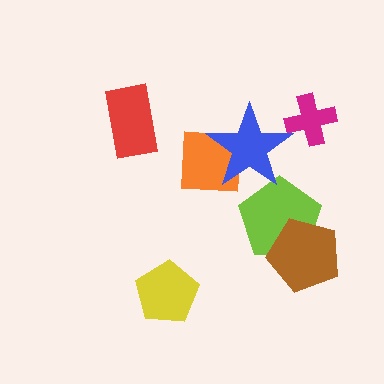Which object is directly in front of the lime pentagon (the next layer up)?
The brown pentagon is directly in front of the lime pentagon.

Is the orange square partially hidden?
Yes, it is partially covered by another shape.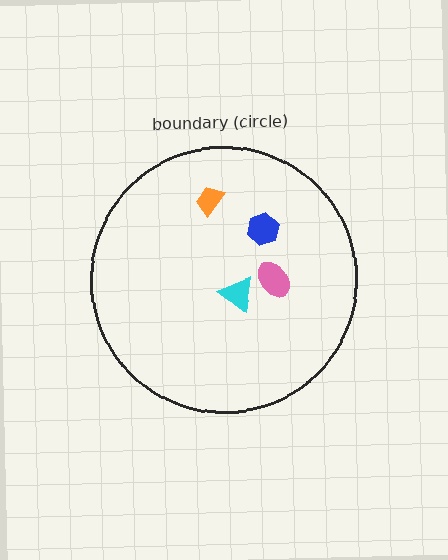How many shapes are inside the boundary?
4 inside, 0 outside.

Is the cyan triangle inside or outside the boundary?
Inside.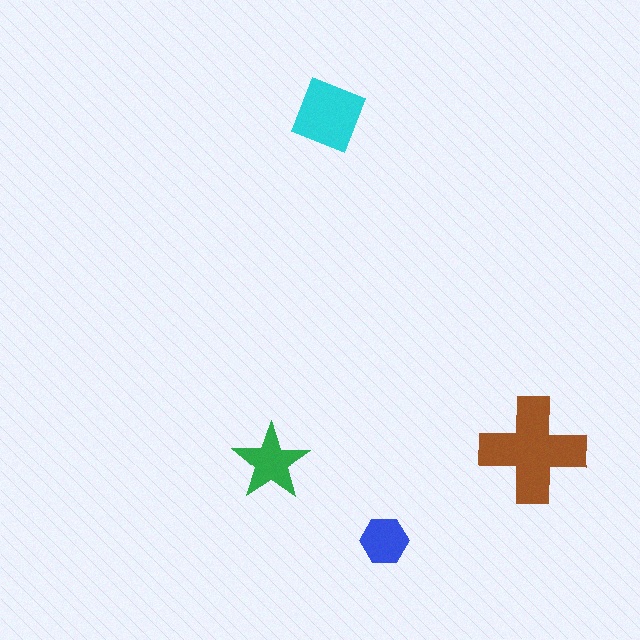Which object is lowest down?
The blue hexagon is bottommost.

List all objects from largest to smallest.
The brown cross, the cyan square, the green star, the blue hexagon.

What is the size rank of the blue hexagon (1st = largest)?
4th.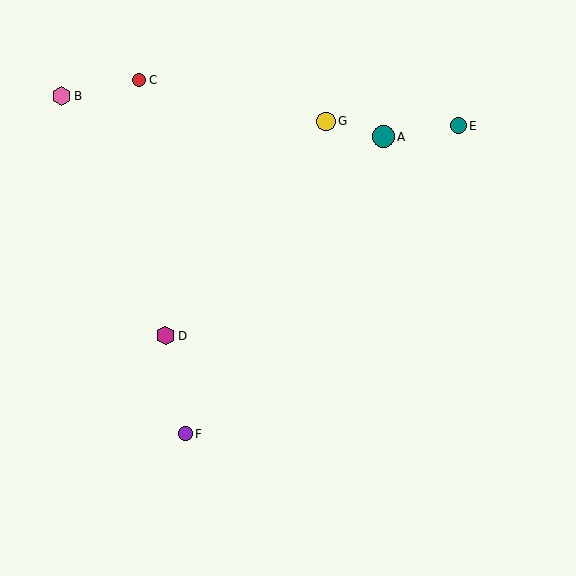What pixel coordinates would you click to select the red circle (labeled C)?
Click at (139, 80) to select the red circle C.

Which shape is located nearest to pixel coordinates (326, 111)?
The yellow circle (labeled G) at (326, 121) is nearest to that location.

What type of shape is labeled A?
Shape A is a teal circle.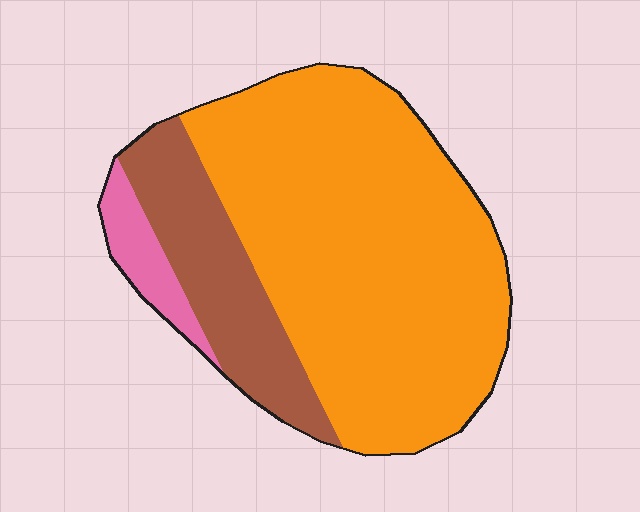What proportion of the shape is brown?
Brown takes up between a sixth and a third of the shape.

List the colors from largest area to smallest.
From largest to smallest: orange, brown, pink.